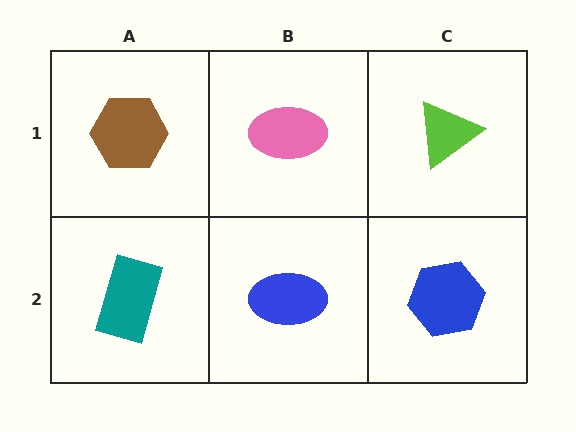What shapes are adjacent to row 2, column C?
A lime triangle (row 1, column C), a blue ellipse (row 2, column B).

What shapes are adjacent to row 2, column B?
A pink ellipse (row 1, column B), a teal rectangle (row 2, column A), a blue hexagon (row 2, column C).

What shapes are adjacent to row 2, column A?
A brown hexagon (row 1, column A), a blue ellipse (row 2, column B).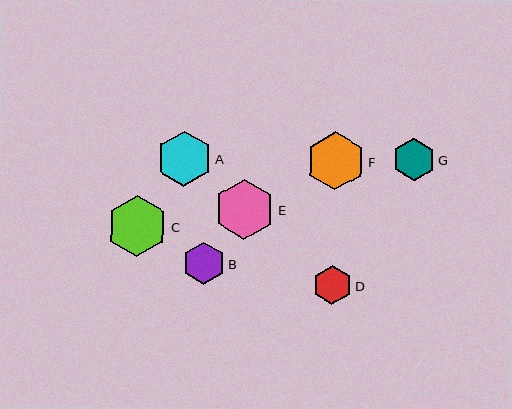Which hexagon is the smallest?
Hexagon D is the smallest with a size of approximately 39 pixels.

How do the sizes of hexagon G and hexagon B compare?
Hexagon G and hexagon B are approximately the same size.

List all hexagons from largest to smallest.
From largest to smallest: E, C, F, A, G, B, D.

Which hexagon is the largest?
Hexagon E is the largest with a size of approximately 61 pixels.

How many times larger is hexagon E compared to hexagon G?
Hexagon E is approximately 1.4 times the size of hexagon G.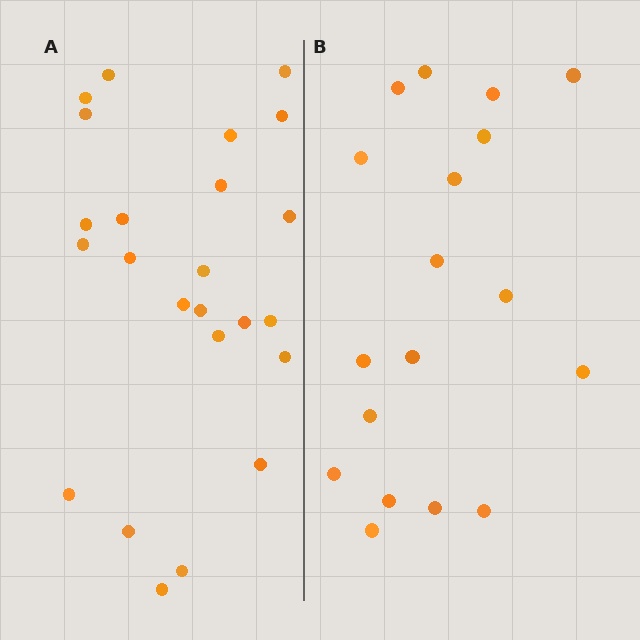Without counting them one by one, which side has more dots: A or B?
Region A (the left region) has more dots.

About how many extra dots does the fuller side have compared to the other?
Region A has about 6 more dots than region B.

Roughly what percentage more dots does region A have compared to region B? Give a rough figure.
About 35% more.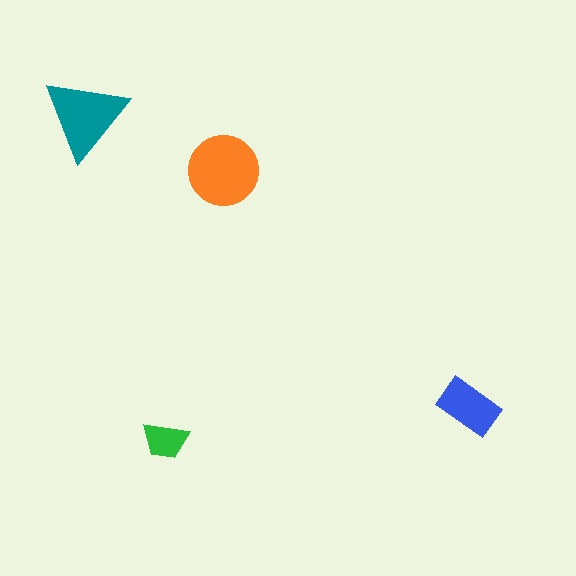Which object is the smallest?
The green trapezoid.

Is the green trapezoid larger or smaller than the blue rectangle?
Smaller.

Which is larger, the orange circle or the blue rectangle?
The orange circle.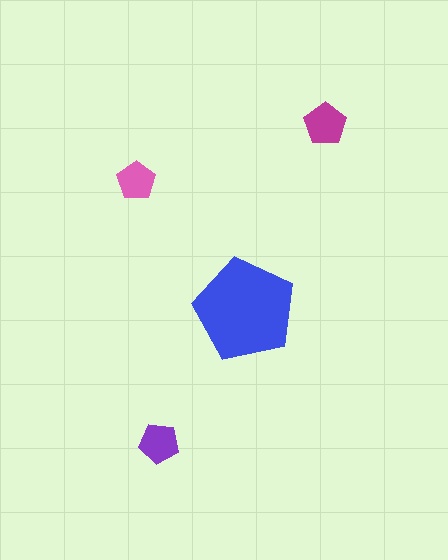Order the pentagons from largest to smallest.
the blue one, the magenta one, the purple one, the pink one.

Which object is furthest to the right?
The magenta pentagon is rightmost.